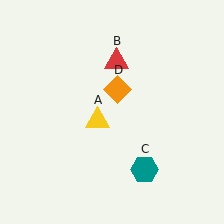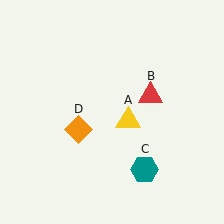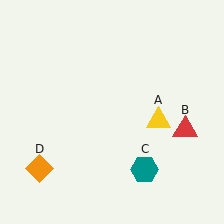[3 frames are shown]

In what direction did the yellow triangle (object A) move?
The yellow triangle (object A) moved right.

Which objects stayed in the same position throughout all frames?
Teal hexagon (object C) remained stationary.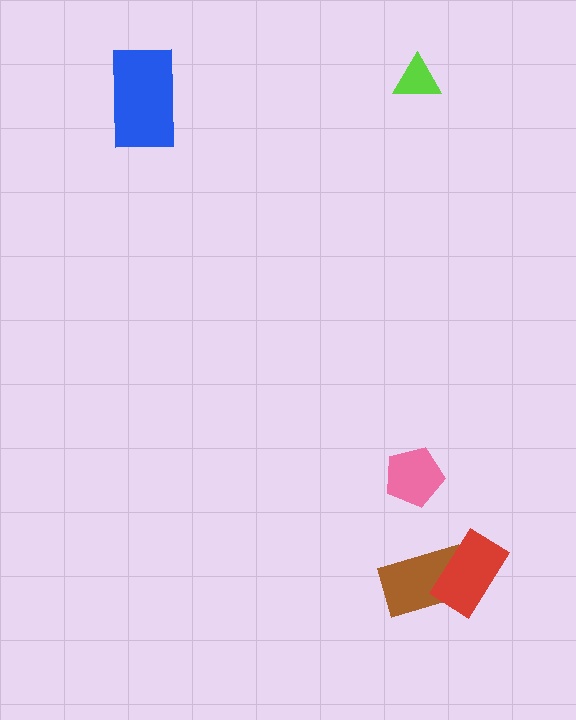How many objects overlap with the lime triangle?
0 objects overlap with the lime triangle.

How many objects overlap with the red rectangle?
1 object overlaps with the red rectangle.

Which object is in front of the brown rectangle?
The red rectangle is in front of the brown rectangle.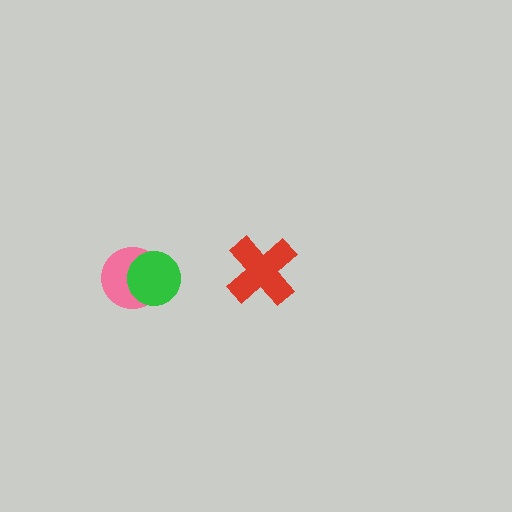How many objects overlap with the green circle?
1 object overlaps with the green circle.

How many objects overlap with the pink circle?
1 object overlaps with the pink circle.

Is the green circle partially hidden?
No, no other shape covers it.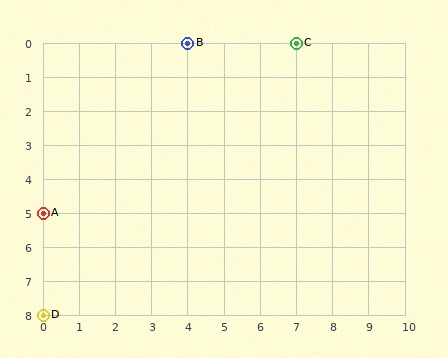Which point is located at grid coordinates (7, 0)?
Point C is at (7, 0).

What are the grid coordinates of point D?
Point D is at grid coordinates (0, 8).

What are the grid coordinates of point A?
Point A is at grid coordinates (0, 5).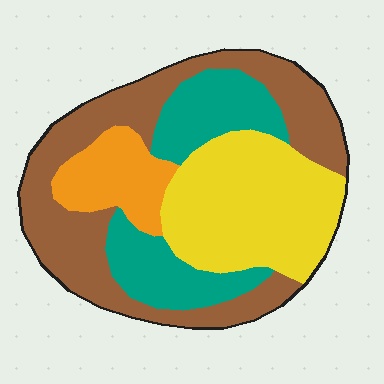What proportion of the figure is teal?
Teal covers about 20% of the figure.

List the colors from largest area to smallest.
From largest to smallest: brown, yellow, teal, orange.